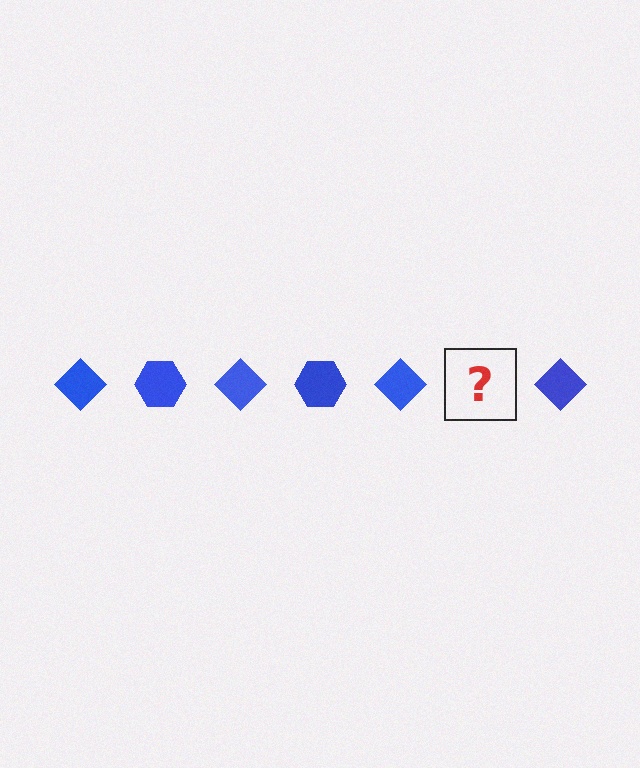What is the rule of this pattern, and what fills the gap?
The rule is that the pattern cycles through diamond, hexagon shapes in blue. The gap should be filled with a blue hexagon.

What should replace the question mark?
The question mark should be replaced with a blue hexagon.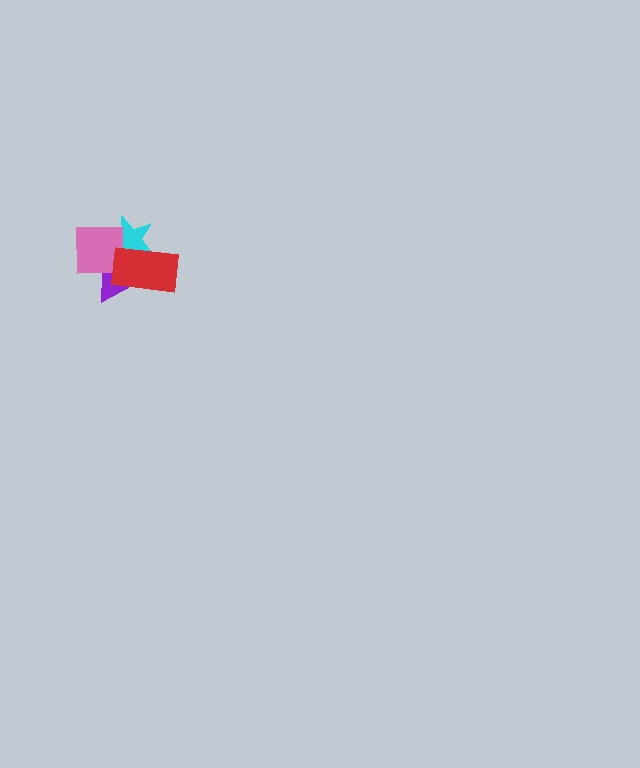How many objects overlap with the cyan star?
3 objects overlap with the cyan star.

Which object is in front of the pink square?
The red rectangle is in front of the pink square.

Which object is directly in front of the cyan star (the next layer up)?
The purple triangle is directly in front of the cyan star.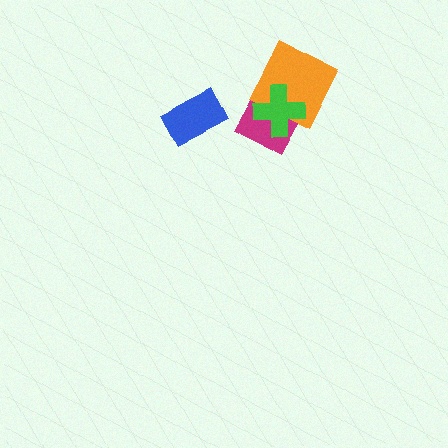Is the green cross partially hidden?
No, no other shape covers it.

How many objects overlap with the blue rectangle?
0 objects overlap with the blue rectangle.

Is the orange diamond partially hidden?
Yes, it is partially covered by another shape.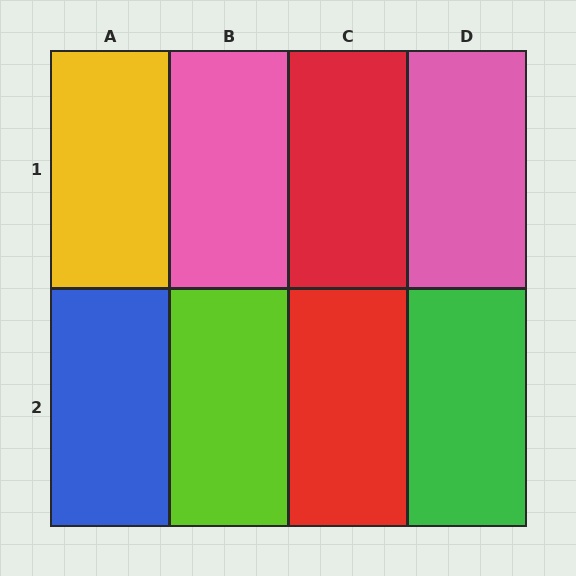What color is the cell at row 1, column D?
Pink.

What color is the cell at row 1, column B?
Pink.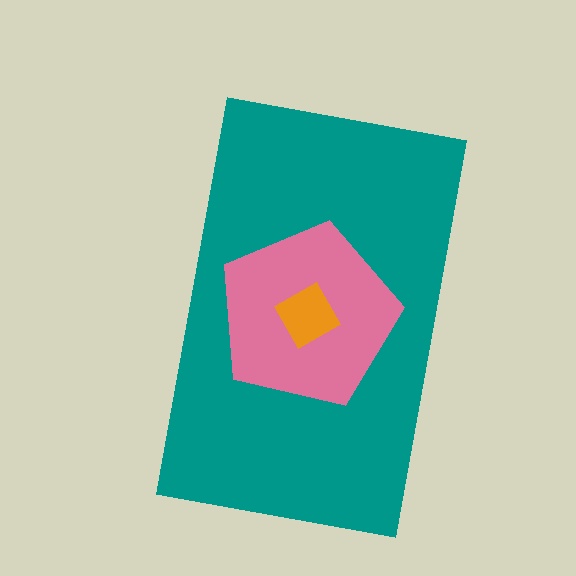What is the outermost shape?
The teal rectangle.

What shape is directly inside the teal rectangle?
The pink pentagon.